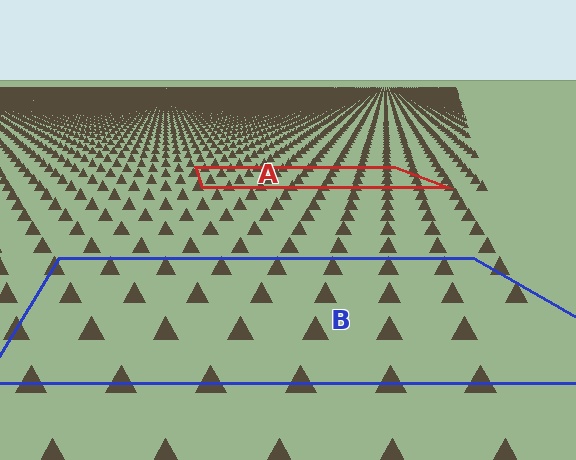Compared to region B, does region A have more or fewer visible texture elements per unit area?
Region A has more texture elements per unit area — they are packed more densely because it is farther away.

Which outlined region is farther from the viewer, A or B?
Region A is farther from the viewer — the texture elements inside it appear smaller and more densely packed.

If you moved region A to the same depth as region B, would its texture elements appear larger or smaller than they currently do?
They would appear larger. At a closer depth, the same texture elements are projected at a bigger on-screen size.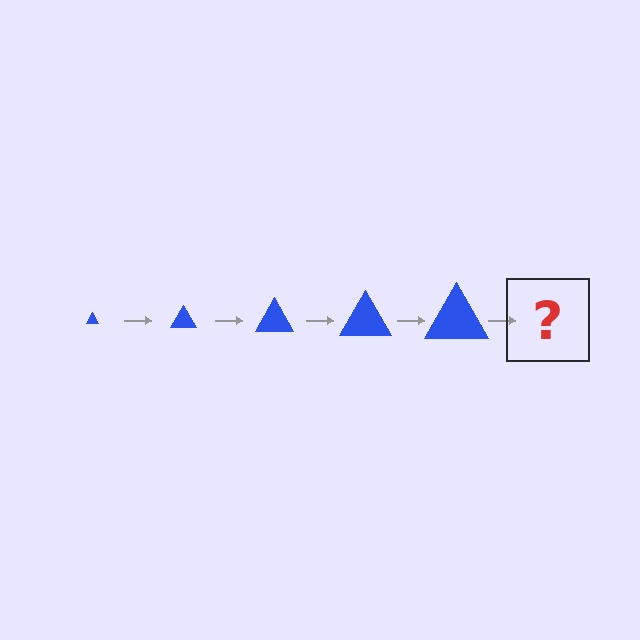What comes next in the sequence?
The next element should be a blue triangle, larger than the previous one.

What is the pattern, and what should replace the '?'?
The pattern is that the triangle gets progressively larger each step. The '?' should be a blue triangle, larger than the previous one.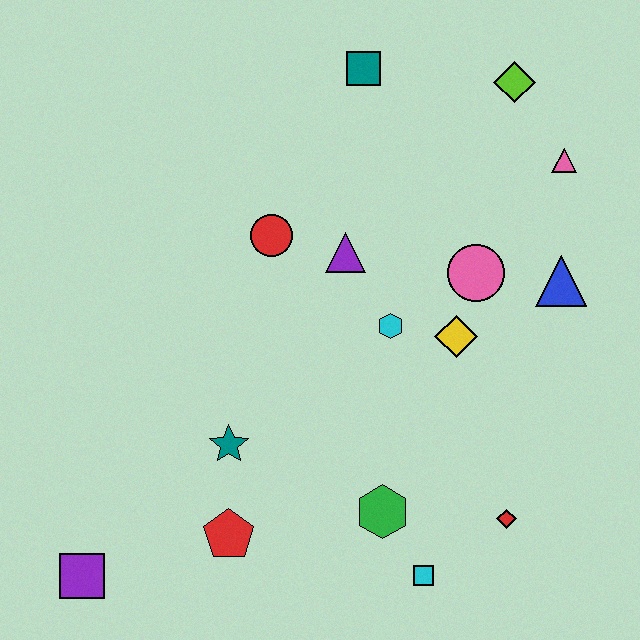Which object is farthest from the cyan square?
The teal square is farthest from the cyan square.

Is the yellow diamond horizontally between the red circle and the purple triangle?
No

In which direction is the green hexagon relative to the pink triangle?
The green hexagon is below the pink triangle.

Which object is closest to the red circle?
The purple triangle is closest to the red circle.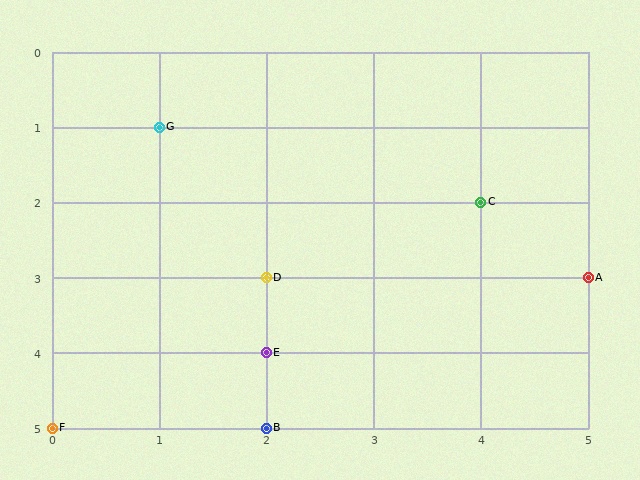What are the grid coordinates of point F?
Point F is at grid coordinates (0, 5).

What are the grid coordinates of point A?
Point A is at grid coordinates (5, 3).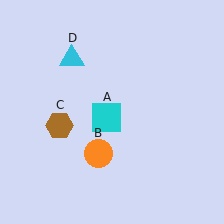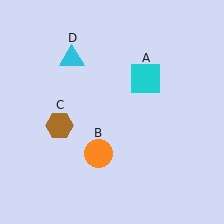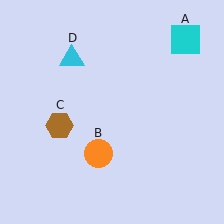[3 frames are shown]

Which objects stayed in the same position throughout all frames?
Orange circle (object B) and brown hexagon (object C) and cyan triangle (object D) remained stationary.